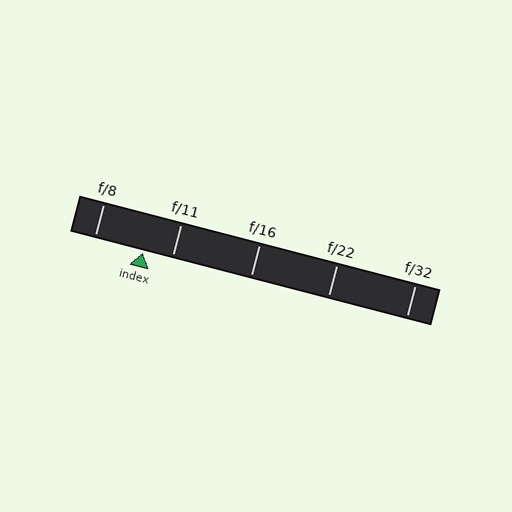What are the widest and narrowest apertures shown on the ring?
The widest aperture shown is f/8 and the narrowest is f/32.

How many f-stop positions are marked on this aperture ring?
There are 5 f-stop positions marked.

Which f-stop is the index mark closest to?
The index mark is closest to f/11.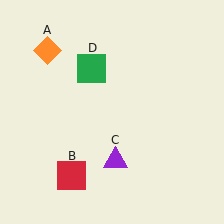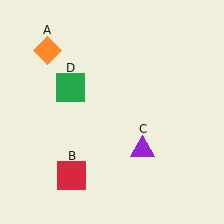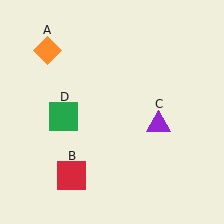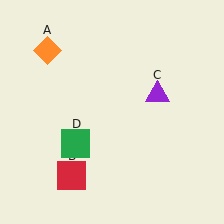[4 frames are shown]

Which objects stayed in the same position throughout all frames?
Orange diamond (object A) and red square (object B) remained stationary.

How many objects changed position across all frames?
2 objects changed position: purple triangle (object C), green square (object D).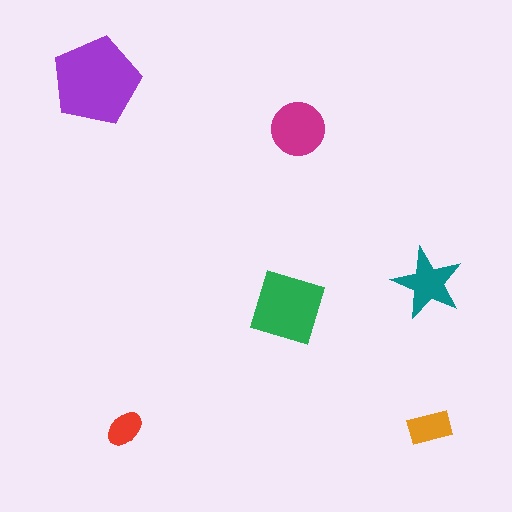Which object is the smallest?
The red ellipse.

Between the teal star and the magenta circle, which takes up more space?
The magenta circle.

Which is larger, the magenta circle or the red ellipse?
The magenta circle.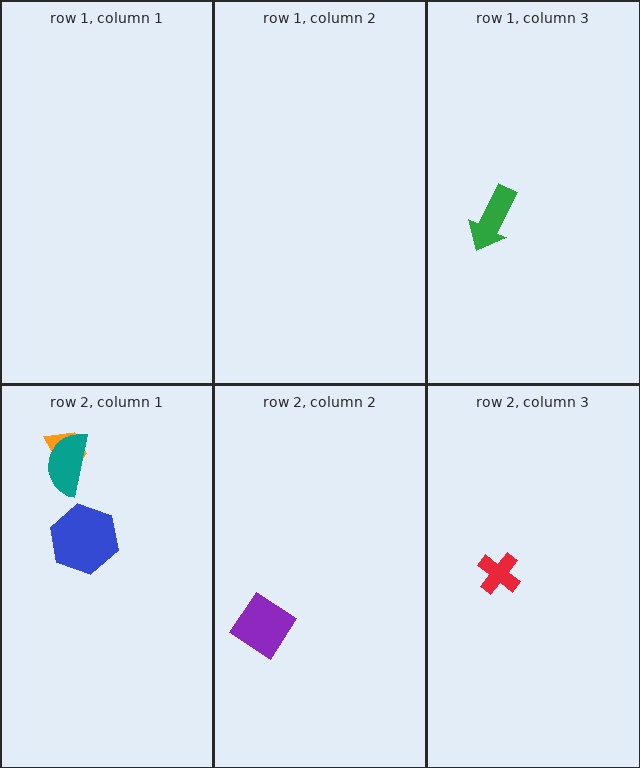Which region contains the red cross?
The row 2, column 3 region.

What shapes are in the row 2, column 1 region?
The orange trapezoid, the teal semicircle, the blue hexagon.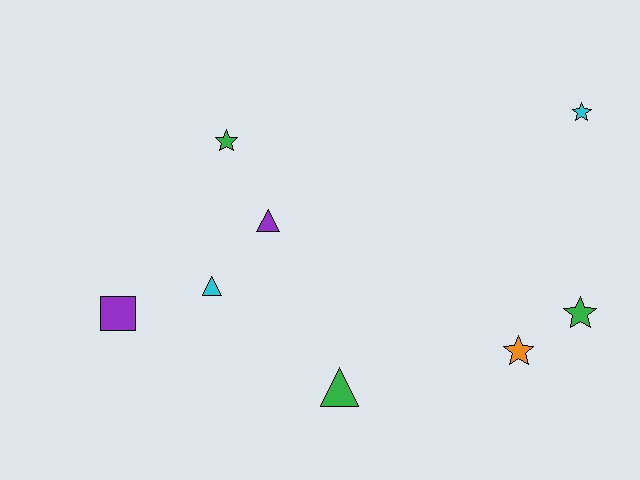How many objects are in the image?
There are 8 objects.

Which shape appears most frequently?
Star, with 4 objects.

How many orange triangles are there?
There are no orange triangles.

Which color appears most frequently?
Green, with 3 objects.